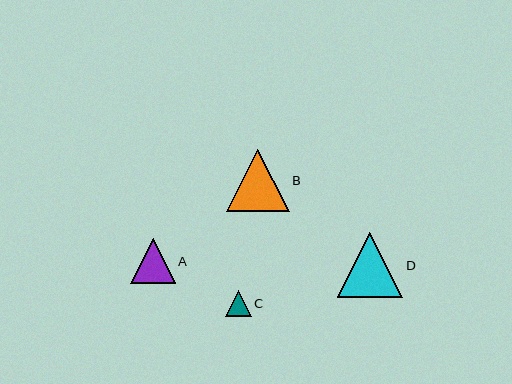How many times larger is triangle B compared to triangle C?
Triangle B is approximately 2.4 times the size of triangle C.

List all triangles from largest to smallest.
From largest to smallest: D, B, A, C.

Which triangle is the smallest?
Triangle C is the smallest with a size of approximately 26 pixels.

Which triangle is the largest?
Triangle D is the largest with a size of approximately 66 pixels.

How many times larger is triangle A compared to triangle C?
Triangle A is approximately 1.7 times the size of triangle C.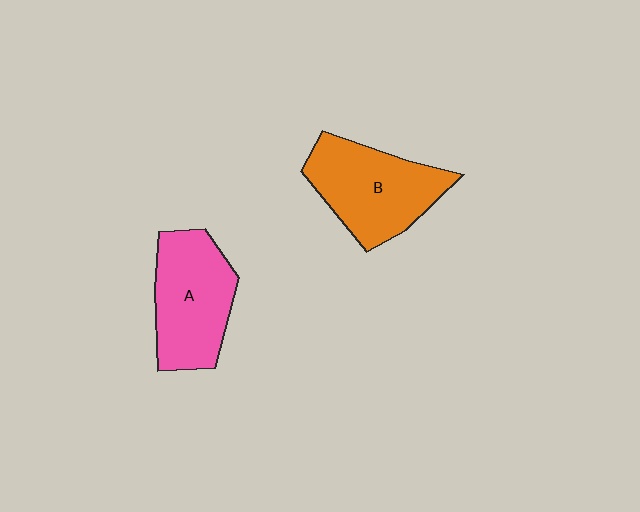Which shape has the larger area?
Shape B (orange).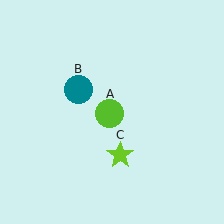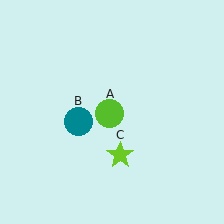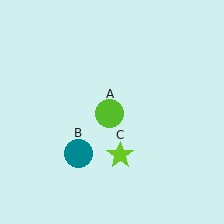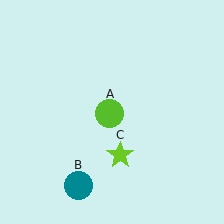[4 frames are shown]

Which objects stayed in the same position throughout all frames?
Lime circle (object A) and lime star (object C) remained stationary.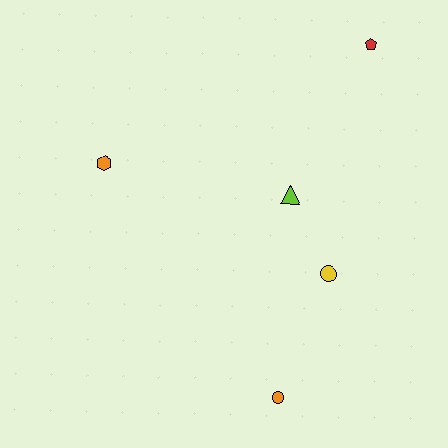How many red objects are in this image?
There is 1 red object.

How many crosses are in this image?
There are no crosses.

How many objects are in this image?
There are 5 objects.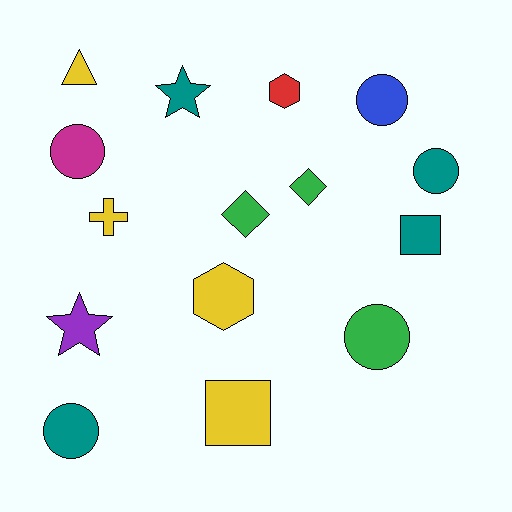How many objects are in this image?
There are 15 objects.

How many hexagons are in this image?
There are 2 hexagons.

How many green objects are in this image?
There are 3 green objects.